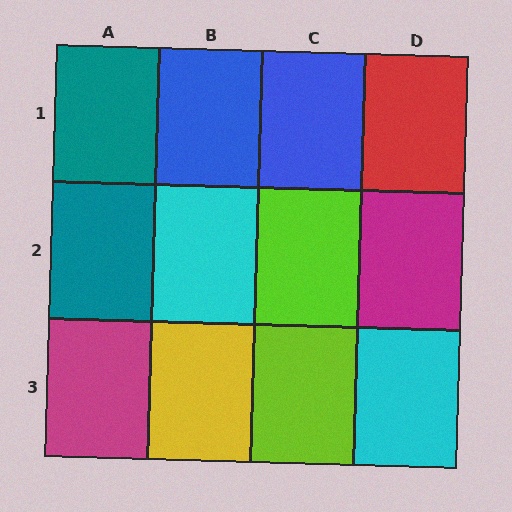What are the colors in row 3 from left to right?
Magenta, yellow, lime, cyan.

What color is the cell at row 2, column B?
Cyan.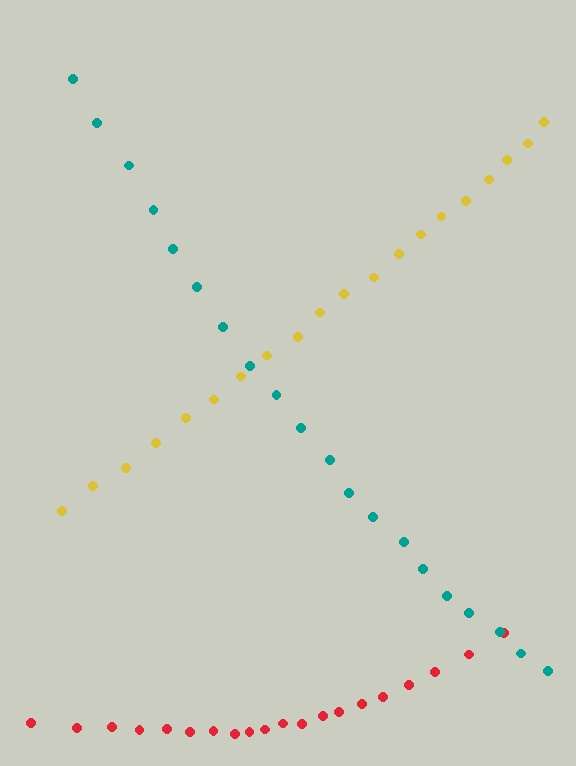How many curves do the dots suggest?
There are 3 distinct paths.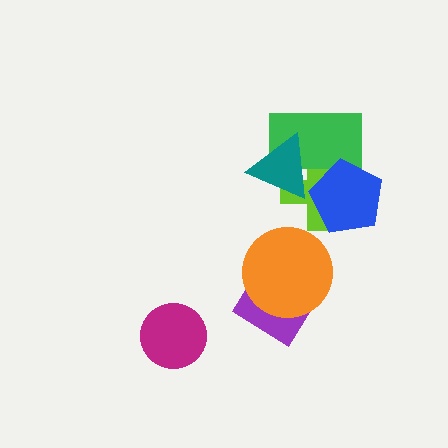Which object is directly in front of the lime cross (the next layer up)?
The green rectangle is directly in front of the lime cross.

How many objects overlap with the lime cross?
3 objects overlap with the lime cross.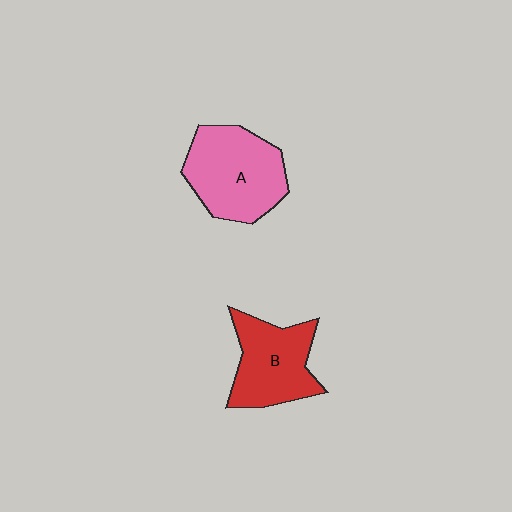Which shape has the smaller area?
Shape B (red).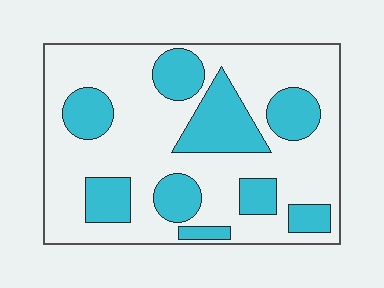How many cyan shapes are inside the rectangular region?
9.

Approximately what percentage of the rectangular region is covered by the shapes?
Approximately 30%.